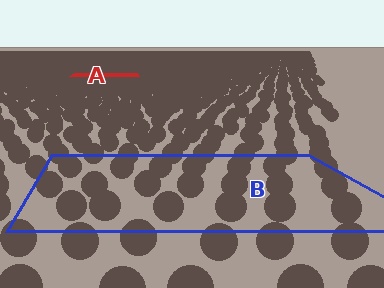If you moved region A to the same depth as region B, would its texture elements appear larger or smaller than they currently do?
They would appear larger. At a closer depth, the same texture elements are projected at a bigger on-screen size.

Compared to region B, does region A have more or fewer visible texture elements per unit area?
Region A has more texture elements per unit area — they are packed more densely because it is farther away.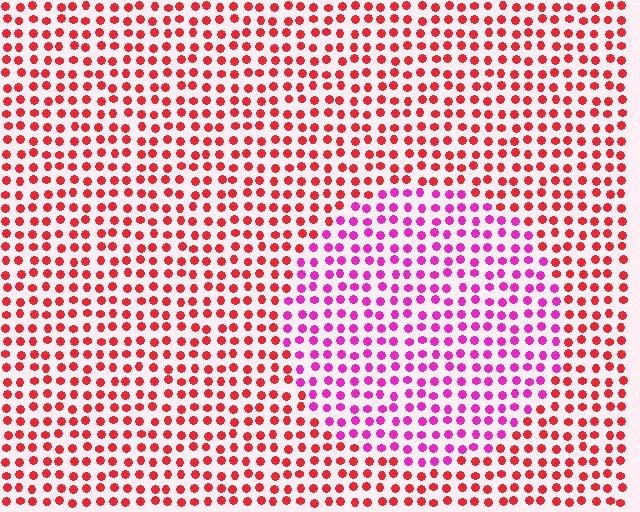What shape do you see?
I see a circle.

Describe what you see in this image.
The image is filled with small red elements in a uniform arrangement. A circle-shaped region is visible where the elements are tinted to a slightly different hue, forming a subtle color boundary.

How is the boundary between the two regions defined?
The boundary is defined purely by a slight shift in hue (about 46 degrees). Spacing, size, and orientation are identical on both sides.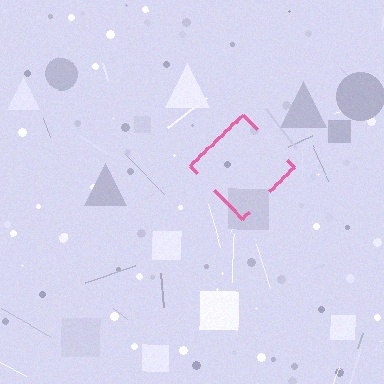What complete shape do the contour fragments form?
The contour fragments form a diamond.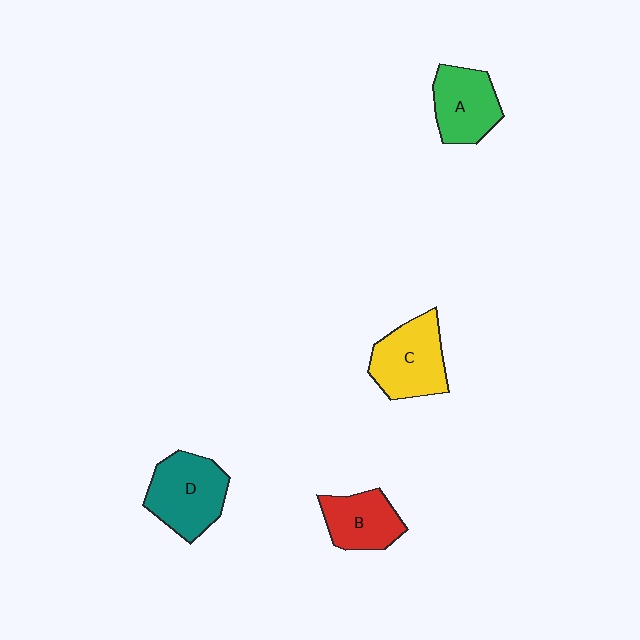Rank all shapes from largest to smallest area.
From largest to smallest: D (teal), C (yellow), A (green), B (red).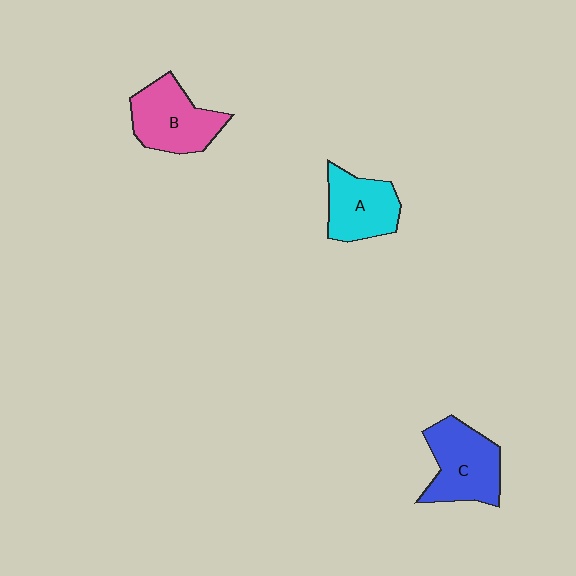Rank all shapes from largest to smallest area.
From largest to smallest: C (blue), B (pink), A (cyan).